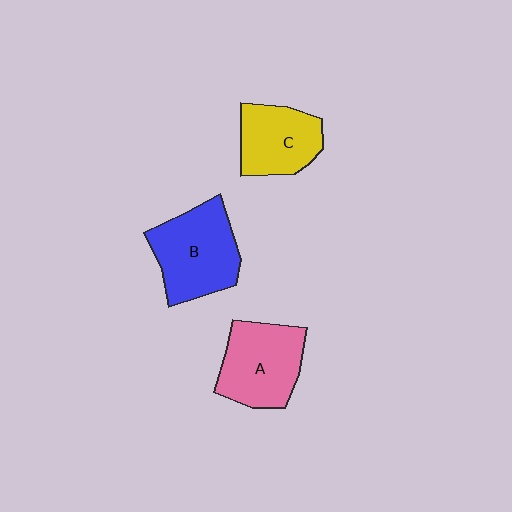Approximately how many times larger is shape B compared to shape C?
Approximately 1.3 times.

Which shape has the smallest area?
Shape C (yellow).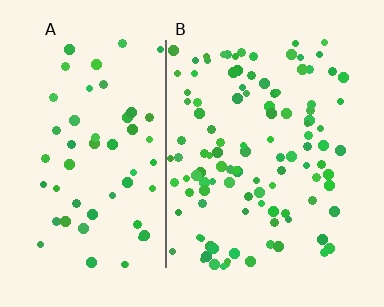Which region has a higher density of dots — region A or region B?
B (the right).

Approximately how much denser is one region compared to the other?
Approximately 1.9× — region B over region A.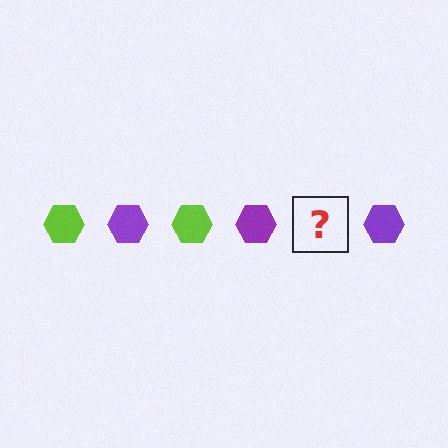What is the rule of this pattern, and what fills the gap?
The rule is that the pattern cycles through lime, purple hexagons. The gap should be filled with a lime hexagon.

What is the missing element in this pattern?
The missing element is a lime hexagon.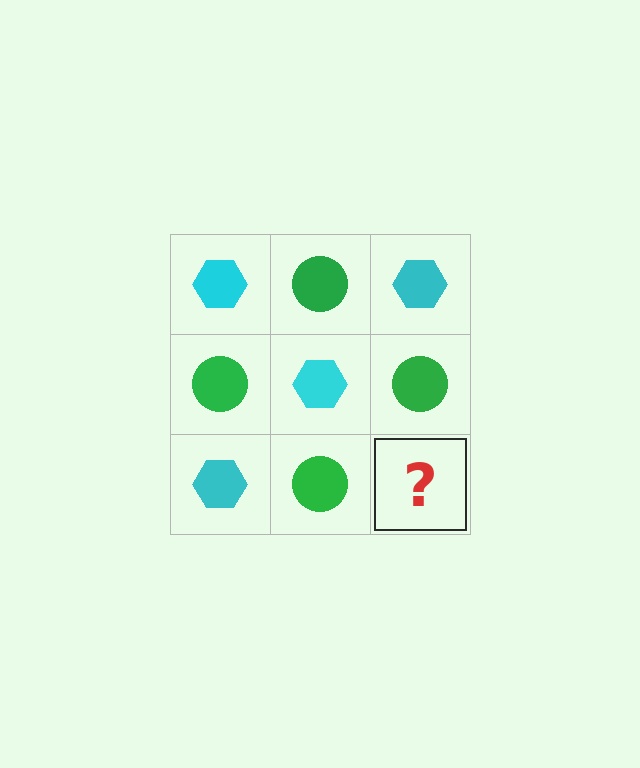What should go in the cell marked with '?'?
The missing cell should contain a cyan hexagon.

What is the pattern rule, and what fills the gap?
The rule is that it alternates cyan hexagon and green circle in a checkerboard pattern. The gap should be filled with a cyan hexagon.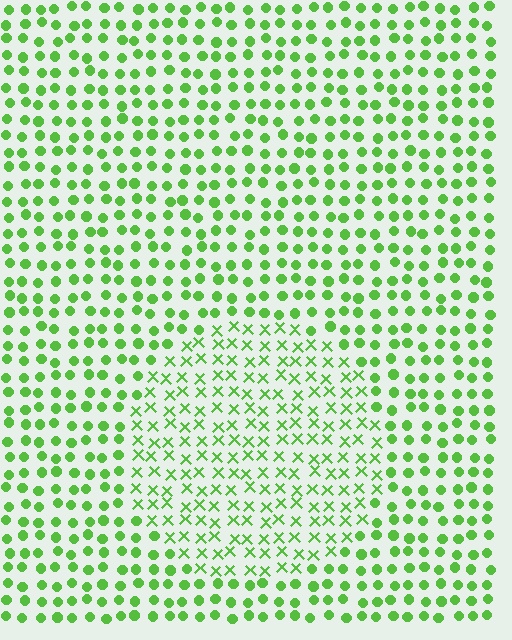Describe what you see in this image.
The image is filled with small lime elements arranged in a uniform grid. A circle-shaped region contains X marks, while the surrounding area contains circles. The boundary is defined purely by the change in element shape.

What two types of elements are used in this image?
The image uses X marks inside the circle region and circles outside it.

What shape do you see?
I see a circle.